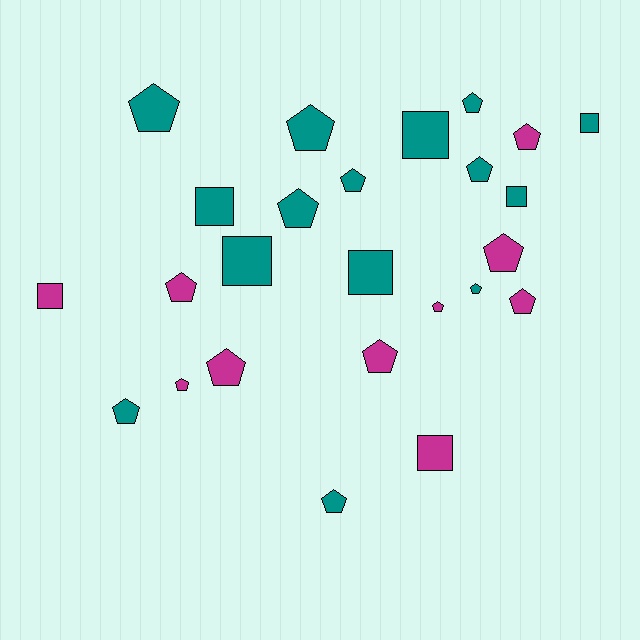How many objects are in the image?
There are 25 objects.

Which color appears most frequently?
Teal, with 15 objects.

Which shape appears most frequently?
Pentagon, with 17 objects.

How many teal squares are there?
There are 6 teal squares.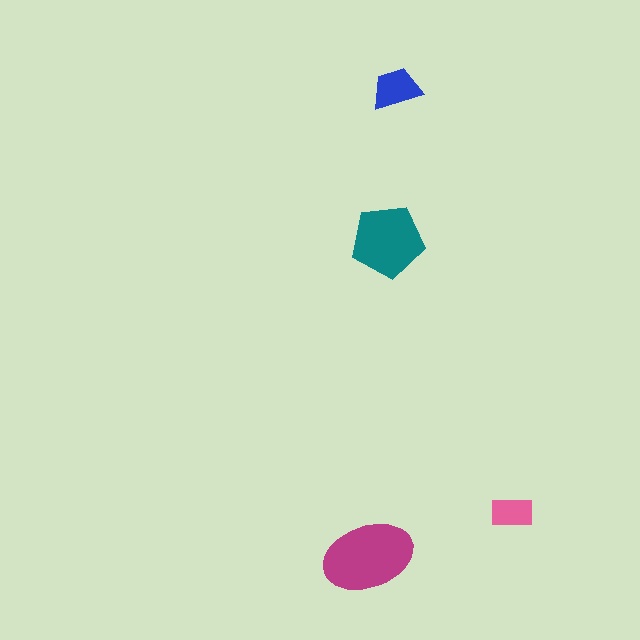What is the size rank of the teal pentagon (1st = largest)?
2nd.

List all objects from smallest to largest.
The pink rectangle, the blue trapezoid, the teal pentagon, the magenta ellipse.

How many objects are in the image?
There are 4 objects in the image.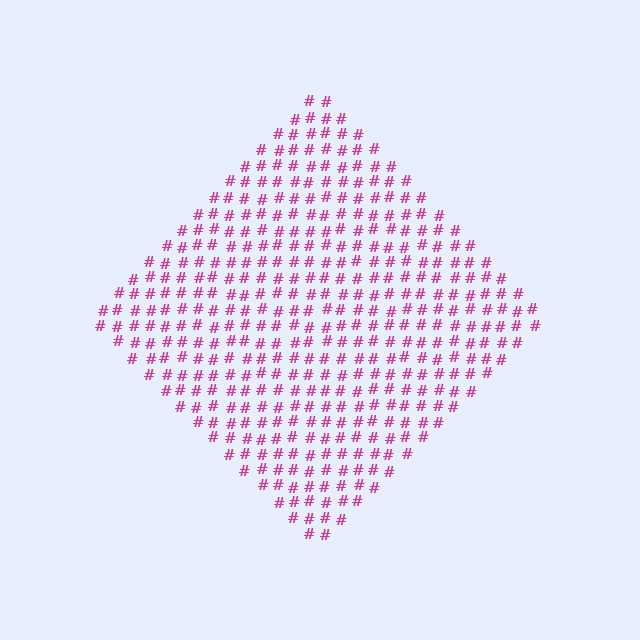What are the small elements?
The small elements are hash symbols.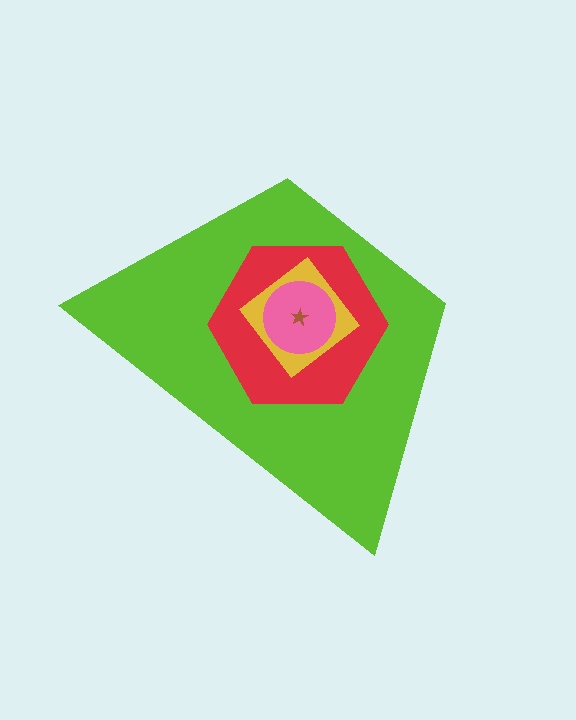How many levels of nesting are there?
5.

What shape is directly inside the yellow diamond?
The pink circle.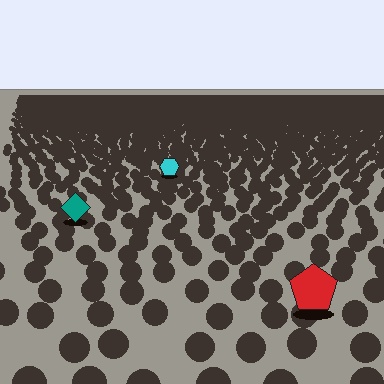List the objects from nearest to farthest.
From nearest to farthest: the red pentagon, the teal diamond, the cyan hexagon.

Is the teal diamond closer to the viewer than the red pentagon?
No. The red pentagon is closer — you can tell from the texture gradient: the ground texture is coarser near it.